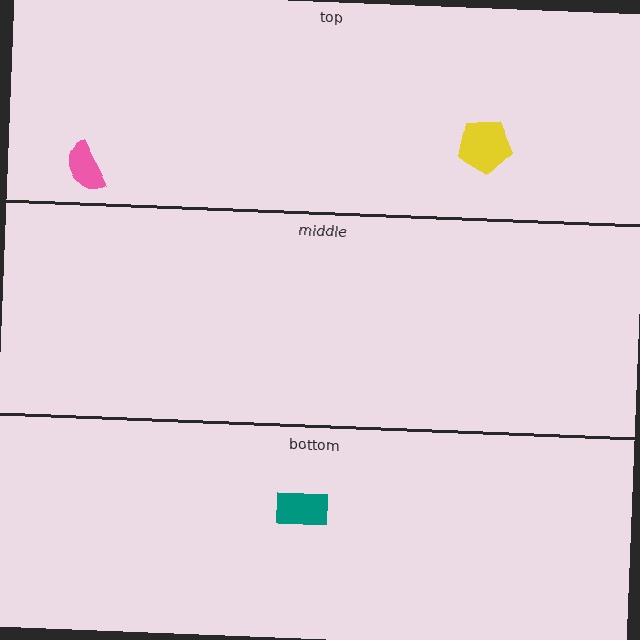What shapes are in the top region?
The yellow pentagon, the pink semicircle.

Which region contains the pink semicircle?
The top region.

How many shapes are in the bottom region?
1.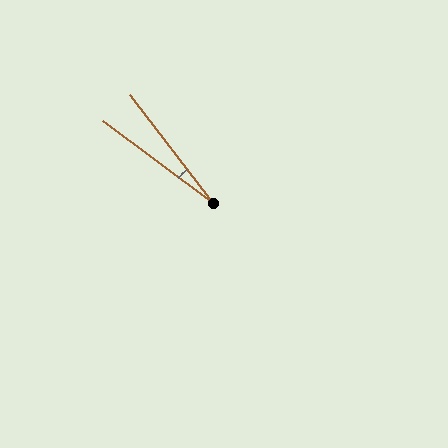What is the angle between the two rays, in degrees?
Approximately 16 degrees.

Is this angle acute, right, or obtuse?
It is acute.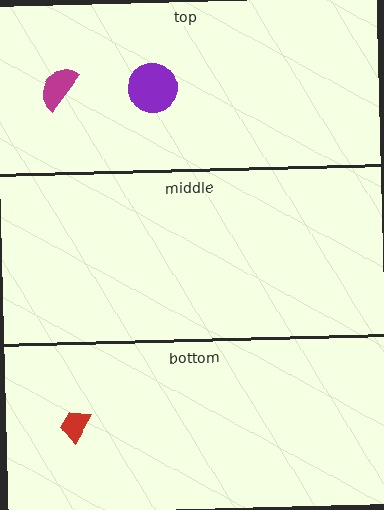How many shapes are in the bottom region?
1.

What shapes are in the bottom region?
The red trapezoid.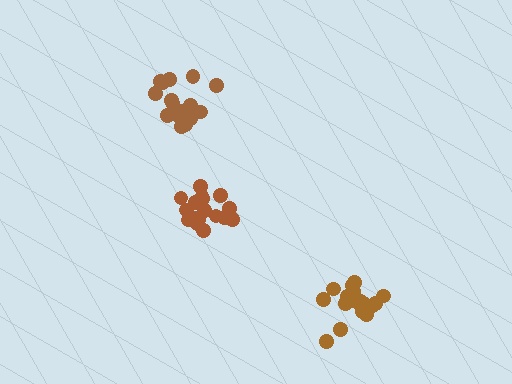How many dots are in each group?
Group 1: 18 dots, Group 2: 19 dots, Group 3: 17 dots (54 total).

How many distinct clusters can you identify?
There are 3 distinct clusters.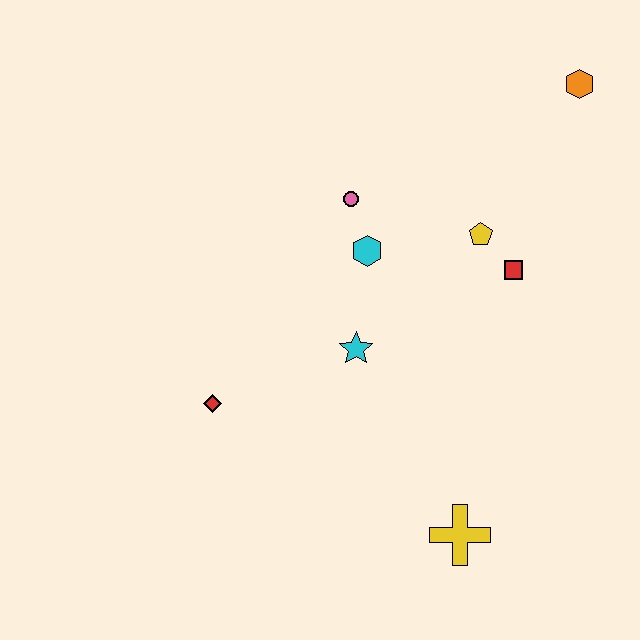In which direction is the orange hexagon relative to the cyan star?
The orange hexagon is above the cyan star.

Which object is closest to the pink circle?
The cyan hexagon is closest to the pink circle.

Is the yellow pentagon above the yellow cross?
Yes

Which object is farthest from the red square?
The red diamond is farthest from the red square.